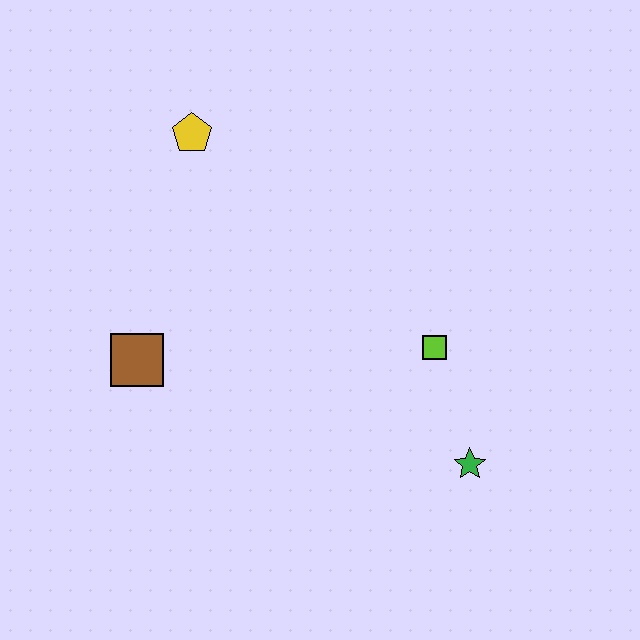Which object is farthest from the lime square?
The yellow pentagon is farthest from the lime square.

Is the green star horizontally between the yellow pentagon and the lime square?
No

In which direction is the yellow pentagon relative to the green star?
The yellow pentagon is above the green star.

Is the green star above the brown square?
No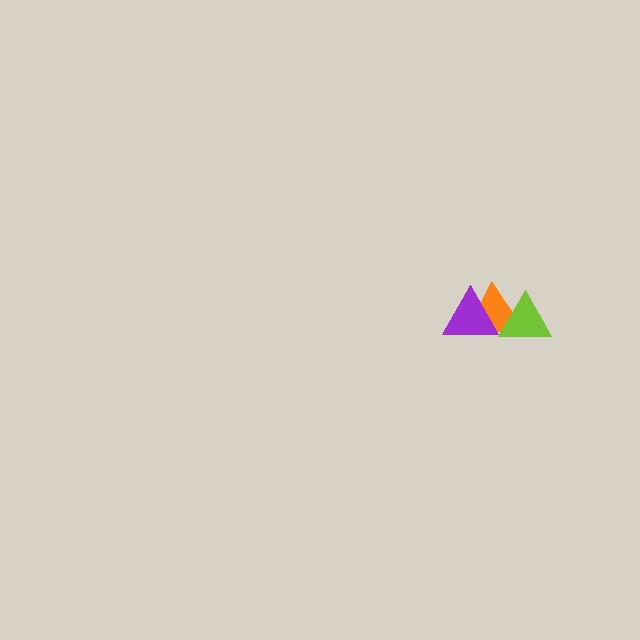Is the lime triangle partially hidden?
No, no other shape covers it.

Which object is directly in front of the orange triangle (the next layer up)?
The purple triangle is directly in front of the orange triangle.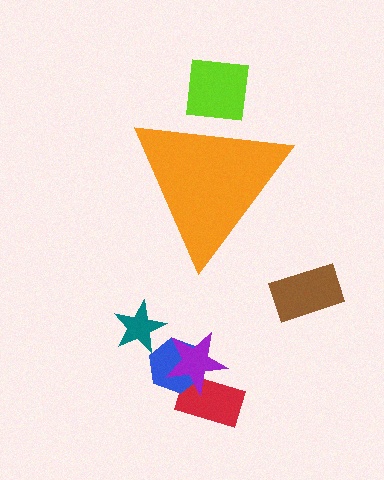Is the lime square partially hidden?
Yes, the lime square is partially hidden behind the orange triangle.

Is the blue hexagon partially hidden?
No, the blue hexagon is fully visible.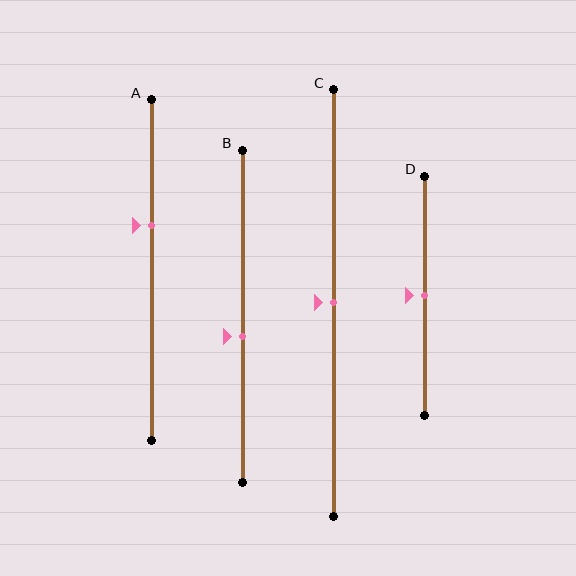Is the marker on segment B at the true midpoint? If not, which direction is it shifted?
No, the marker on segment B is shifted downward by about 6% of the segment length.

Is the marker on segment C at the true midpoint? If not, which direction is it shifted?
Yes, the marker on segment C is at the true midpoint.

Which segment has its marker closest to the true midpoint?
Segment C has its marker closest to the true midpoint.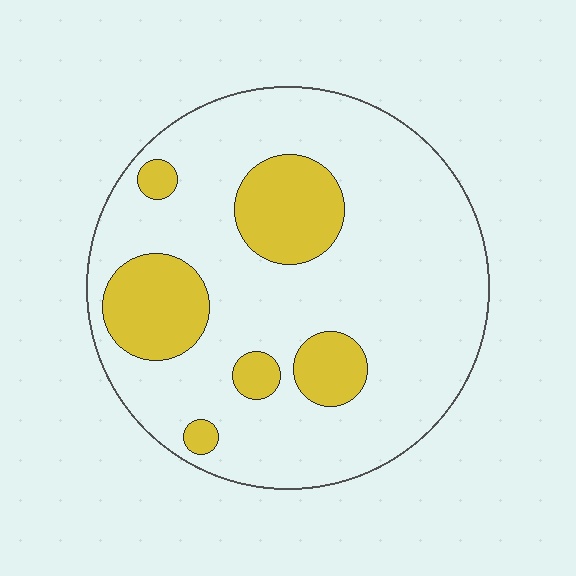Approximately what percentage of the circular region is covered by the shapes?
Approximately 20%.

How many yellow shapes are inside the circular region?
6.